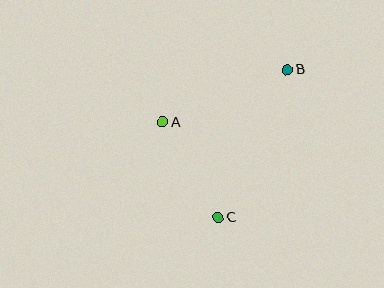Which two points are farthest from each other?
Points B and C are farthest from each other.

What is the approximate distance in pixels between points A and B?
The distance between A and B is approximately 135 pixels.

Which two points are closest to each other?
Points A and C are closest to each other.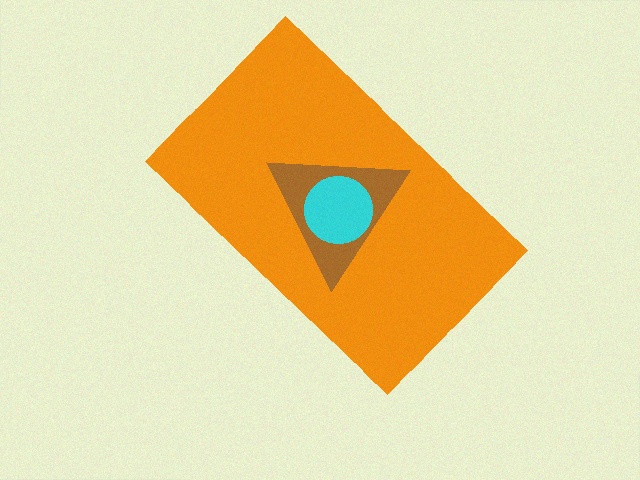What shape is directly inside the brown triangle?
The cyan circle.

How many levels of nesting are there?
3.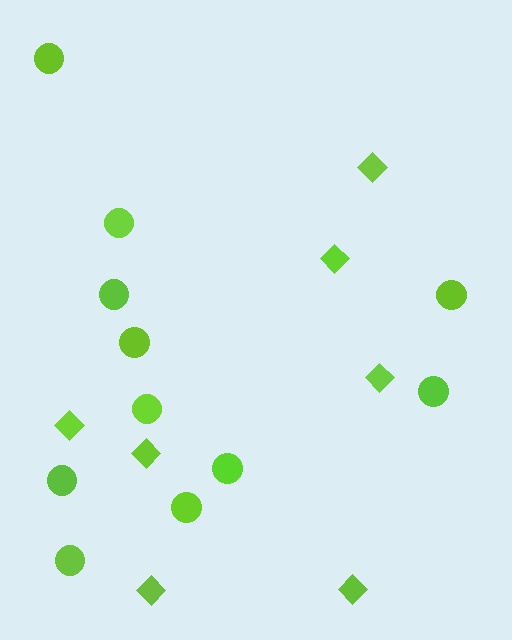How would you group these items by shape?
There are 2 groups: one group of diamonds (7) and one group of circles (11).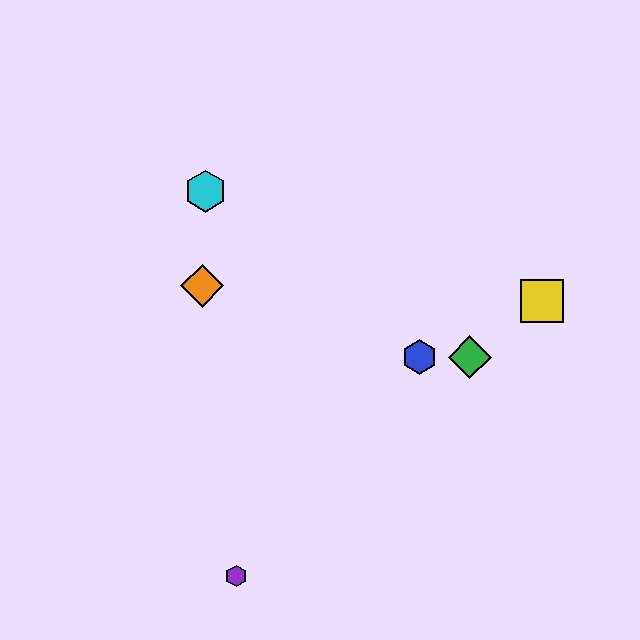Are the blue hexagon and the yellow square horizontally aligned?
No, the blue hexagon is at y≈357 and the yellow square is at y≈301.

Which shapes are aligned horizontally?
The red hexagon, the blue hexagon, the green diamond are aligned horizontally.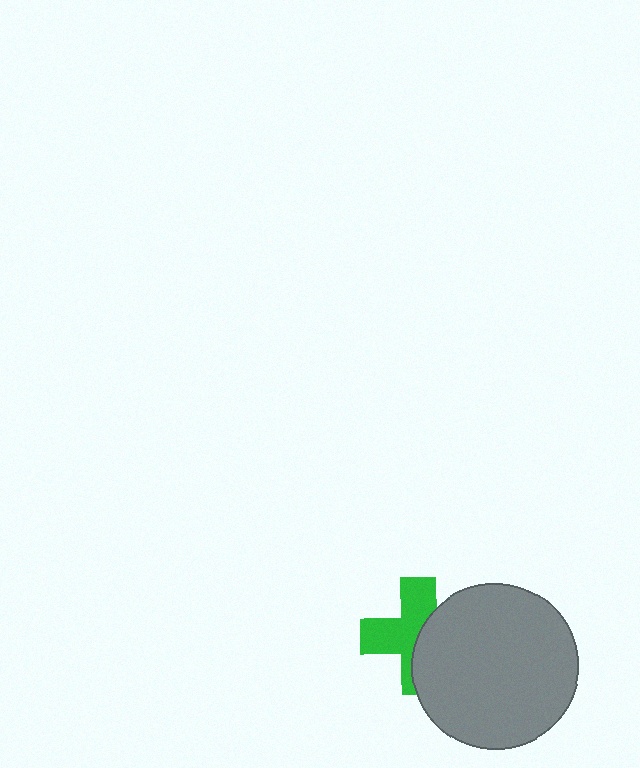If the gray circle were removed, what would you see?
You would see the complete green cross.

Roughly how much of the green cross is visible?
About half of it is visible (roughly 55%).